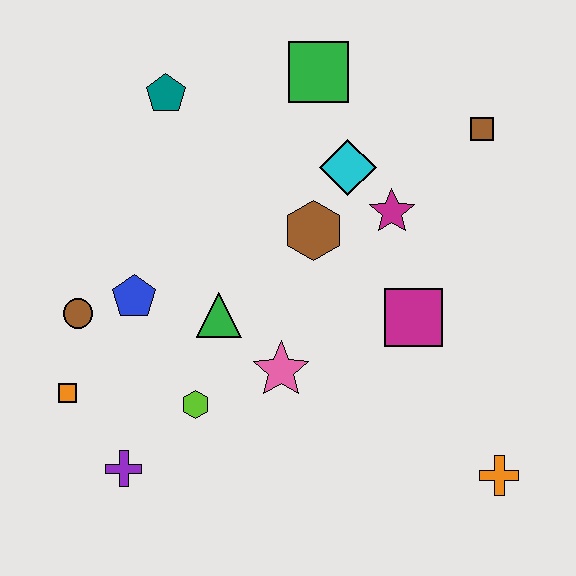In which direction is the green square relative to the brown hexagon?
The green square is above the brown hexagon.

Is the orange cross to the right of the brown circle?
Yes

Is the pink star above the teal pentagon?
No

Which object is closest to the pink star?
The green triangle is closest to the pink star.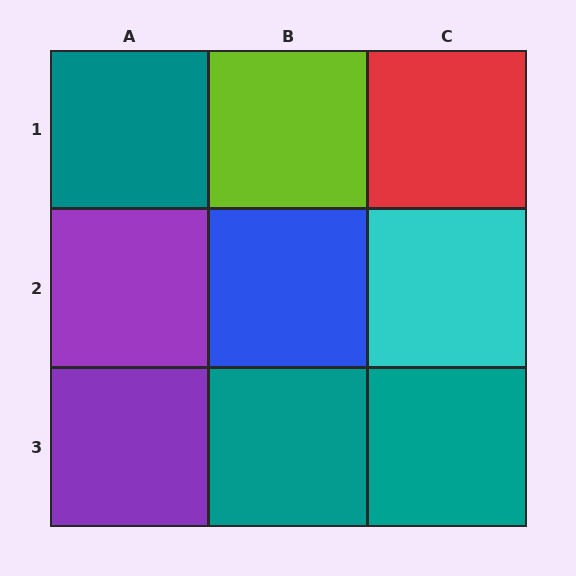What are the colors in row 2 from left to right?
Purple, blue, cyan.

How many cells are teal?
3 cells are teal.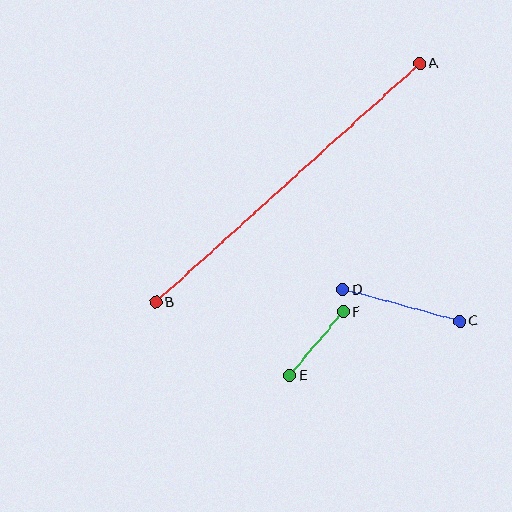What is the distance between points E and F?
The distance is approximately 83 pixels.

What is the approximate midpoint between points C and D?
The midpoint is at approximately (401, 306) pixels.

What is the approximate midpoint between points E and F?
The midpoint is at approximately (317, 344) pixels.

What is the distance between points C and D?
The distance is approximately 121 pixels.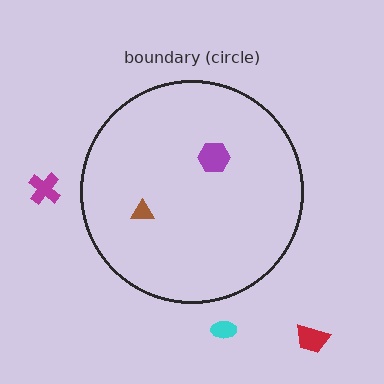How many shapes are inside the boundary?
2 inside, 3 outside.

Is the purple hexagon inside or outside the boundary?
Inside.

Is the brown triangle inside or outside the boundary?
Inside.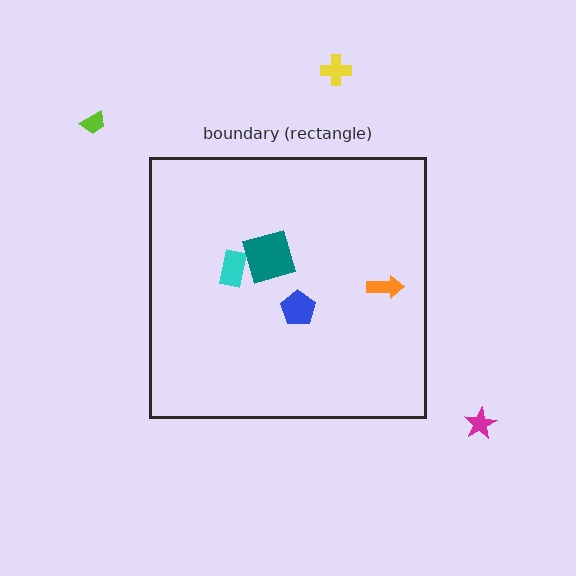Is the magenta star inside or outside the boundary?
Outside.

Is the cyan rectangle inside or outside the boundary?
Inside.